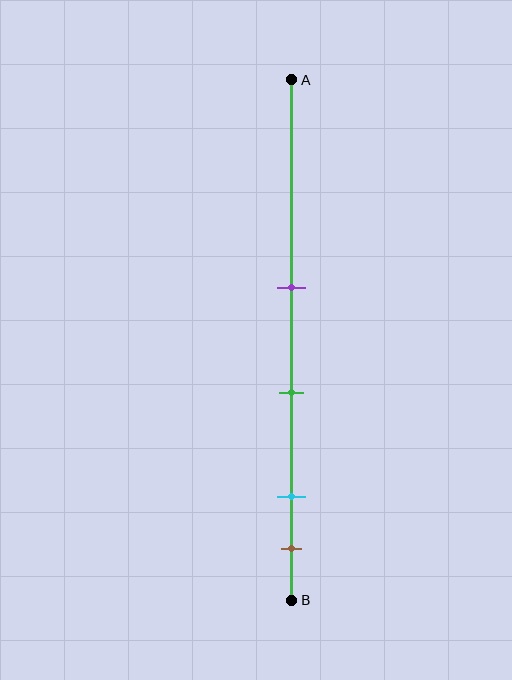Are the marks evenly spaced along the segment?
No, the marks are not evenly spaced.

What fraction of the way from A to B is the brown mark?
The brown mark is approximately 90% (0.9) of the way from A to B.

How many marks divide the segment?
There are 4 marks dividing the segment.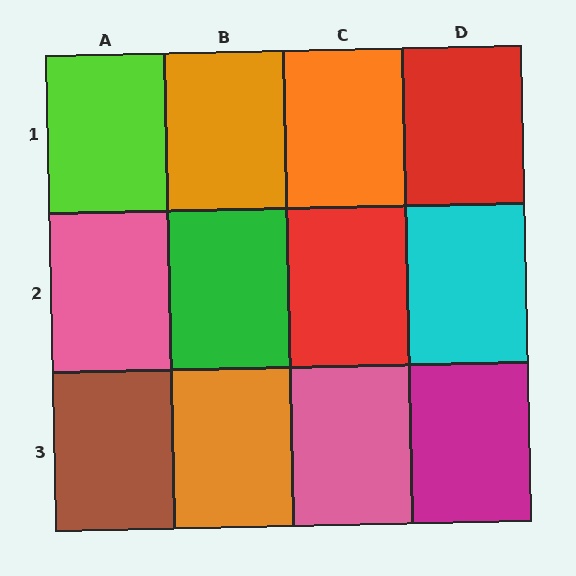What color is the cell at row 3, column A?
Brown.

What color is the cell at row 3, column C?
Pink.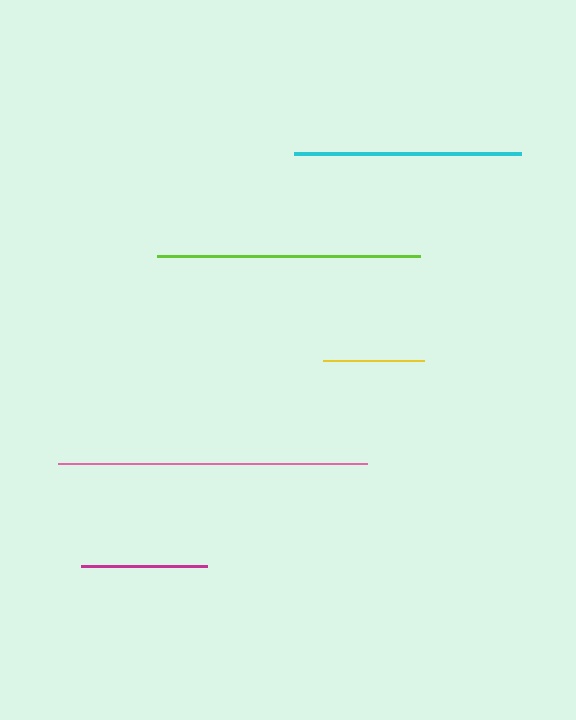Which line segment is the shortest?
The yellow line is the shortest at approximately 101 pixels.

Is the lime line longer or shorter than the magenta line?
The lime line is longer than the magenta line.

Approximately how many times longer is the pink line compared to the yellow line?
The pink line is approximately 3.1 times the length of the yellow line.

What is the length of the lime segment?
The lime segment is approximately 263 pixels long.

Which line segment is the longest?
The pink line is the longest at approximately 309 pixels.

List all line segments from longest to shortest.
From longest to shortest: pink, lime, cyan, magenta, yellow.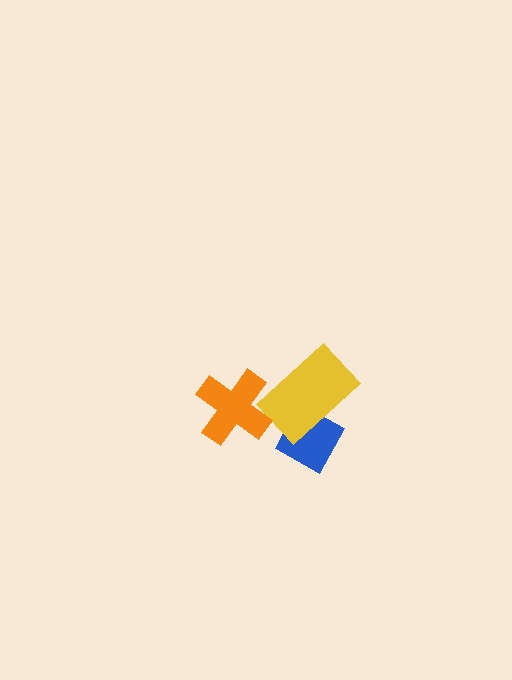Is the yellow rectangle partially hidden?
No, no other shape covers it.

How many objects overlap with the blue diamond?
1 object overlaps with the blue diamond.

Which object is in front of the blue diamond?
The yellow rectangle is in front of the blue diamond.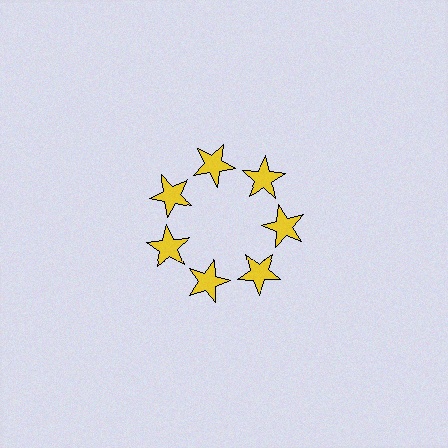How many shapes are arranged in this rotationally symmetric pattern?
There are 7 shapes, arranged in 7 groups of 1.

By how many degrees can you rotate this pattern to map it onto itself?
The pattern maps onto itself every 51 degrees of rotation.